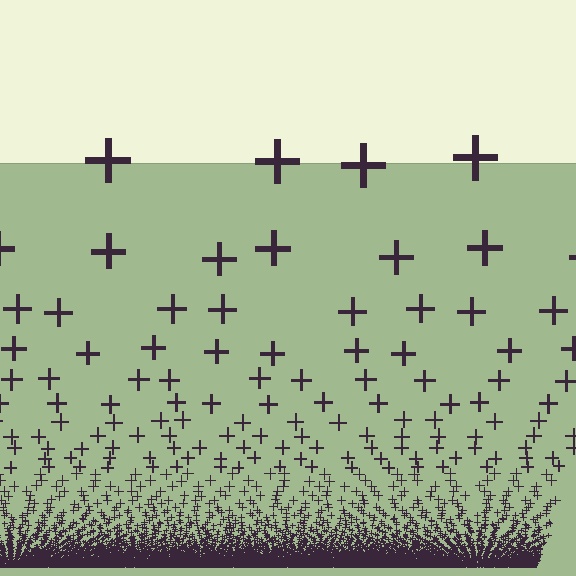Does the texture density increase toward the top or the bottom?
Density increases toward the bottom.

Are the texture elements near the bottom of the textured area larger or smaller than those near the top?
Smaller. The gradient is inverted — elements near the bottom are smaller and denser.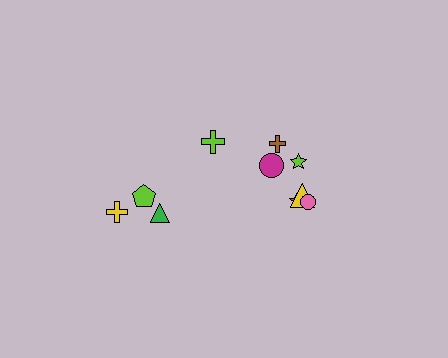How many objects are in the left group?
There are 4 objects.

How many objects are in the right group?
There are 6 objects.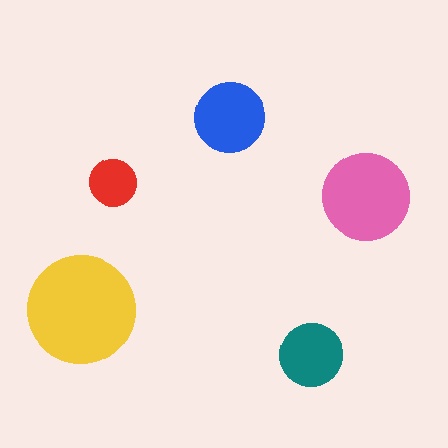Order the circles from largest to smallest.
the yellow one, the pink one, the blue one, the teal one, the red one.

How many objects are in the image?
There are 5 objects in the image.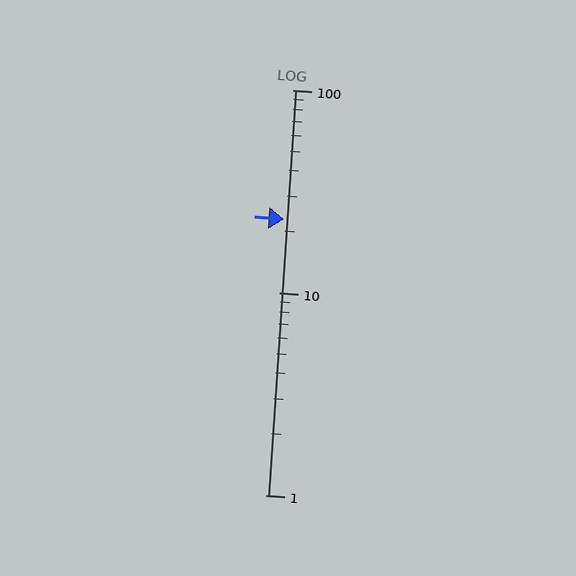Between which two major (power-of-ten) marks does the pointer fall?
The pointer is between 10 and 100.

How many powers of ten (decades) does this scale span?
The scale spans 2 decades, from 1 to 100.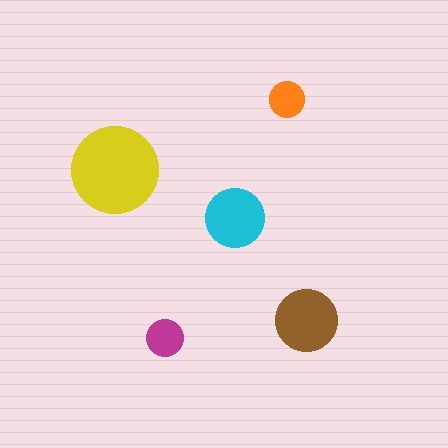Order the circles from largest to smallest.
the yellow one, the brown one, the cyan one, the magenta one, the orange one.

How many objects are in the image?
There are 5 objects in the image.